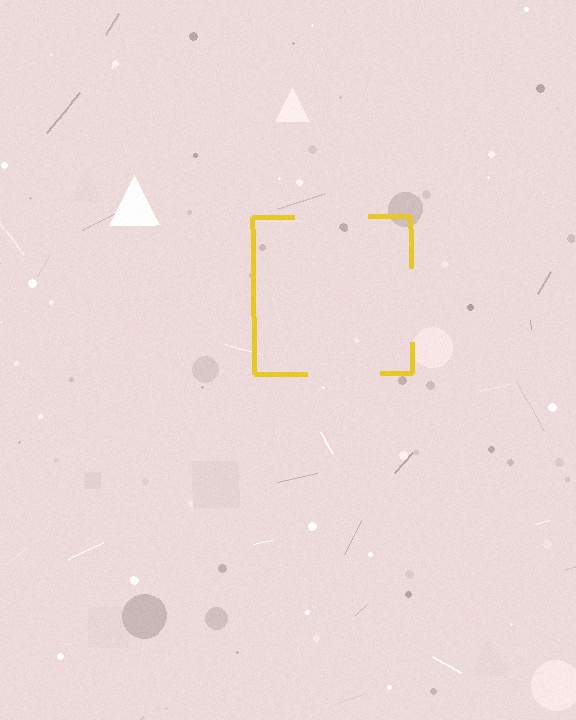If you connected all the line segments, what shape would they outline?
They would outline a square.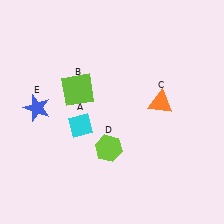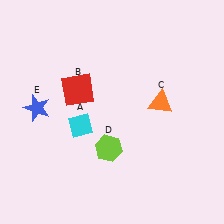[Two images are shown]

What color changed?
The square (B) changed from lime in Image 1 to red in Image 2.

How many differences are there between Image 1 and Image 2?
There is 1 difference between the two images.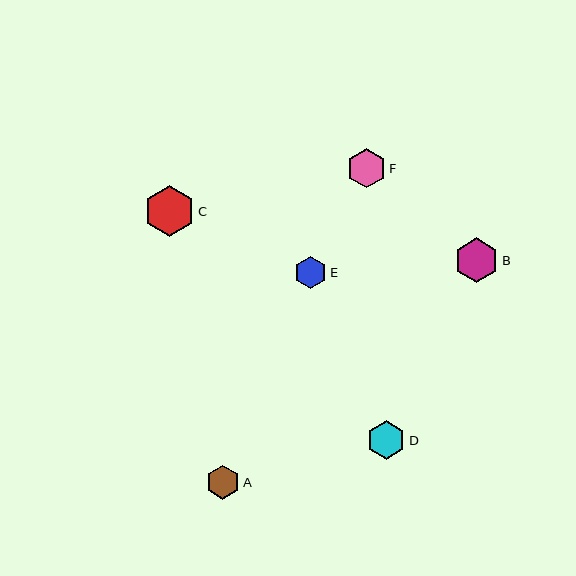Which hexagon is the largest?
Hexagon C is the largest with a size of approximately 51 pixels.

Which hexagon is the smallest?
Hexagon E is the smallest with a size of approximately 32 pixels.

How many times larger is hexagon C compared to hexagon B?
Hexagon C is approximately 1.1 times the size of hexagon B.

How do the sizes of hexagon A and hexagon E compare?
Hexagon A and hexagon E are approximately the same size.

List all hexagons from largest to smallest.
From largest to smallest: C, B, F, D, A, E.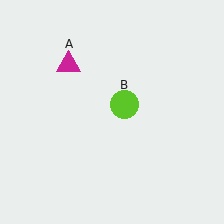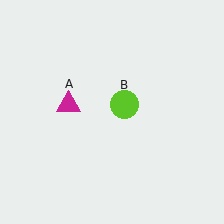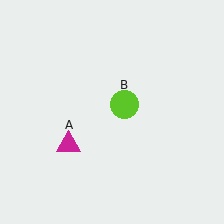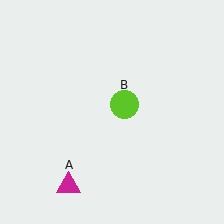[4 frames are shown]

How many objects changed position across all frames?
1 object changed position: magenta triangle (object A).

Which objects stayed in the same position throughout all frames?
Lime circle (object B) remained stationary.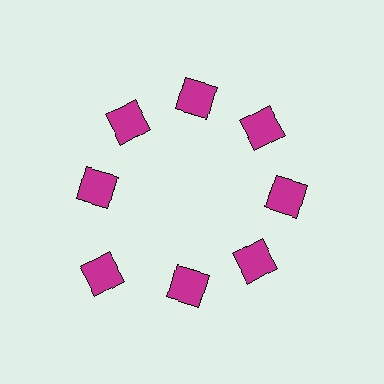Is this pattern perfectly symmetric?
No. The 8 magenta squares are arranged in a ring, but one element near the 8 o'clock position is pushed outward from the center, breaking the 8-fold rotational symmetry.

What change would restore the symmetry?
The symmetry would be restored by moving it inward, back onto the ring so that all 8 squares sit at equal angles and equal distance from the center.